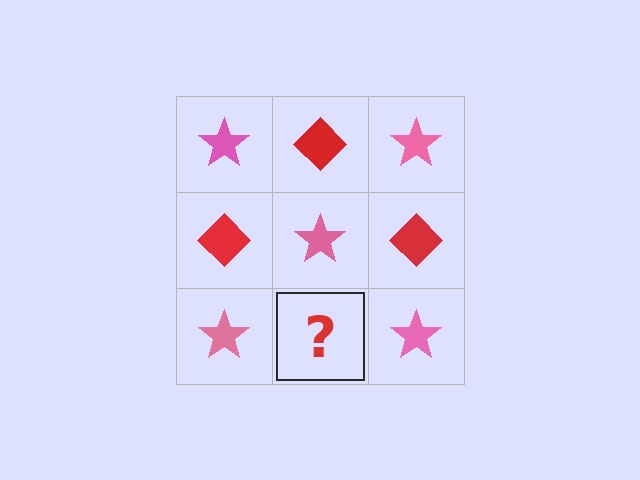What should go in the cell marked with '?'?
The missing cell should contain a red diamond.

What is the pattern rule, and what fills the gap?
The rule is that it alternates pink star and red diamond in a checkerboard pattern. The gap should be filled with a red diamond.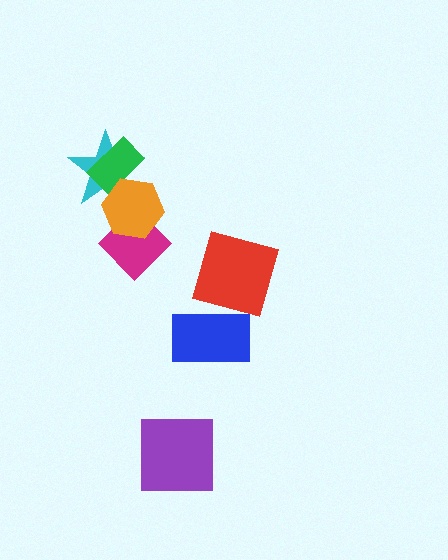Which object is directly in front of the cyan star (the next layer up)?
The green rectangle is directly in front of the cyan star.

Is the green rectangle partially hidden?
Yes, it is partially covered by another shape.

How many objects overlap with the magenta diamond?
1 object overlaps with the magenta diamond.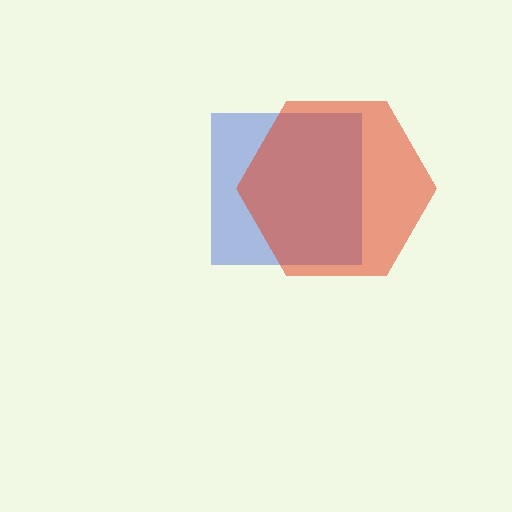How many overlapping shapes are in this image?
There are 2 overlapping shapes in the image.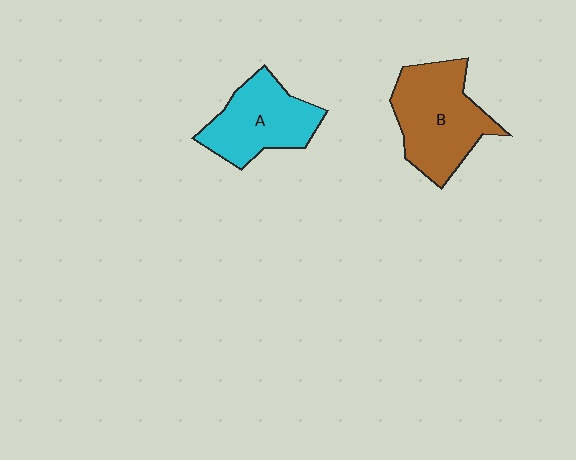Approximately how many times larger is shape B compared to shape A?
Approximately 1.2 times.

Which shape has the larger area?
Shape B (brown).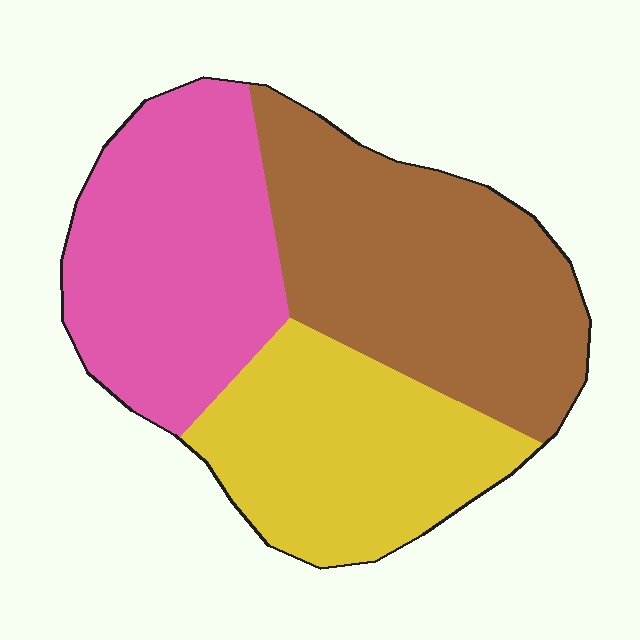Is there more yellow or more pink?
Pink.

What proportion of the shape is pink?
Pink covers roughly 35% of the shape.